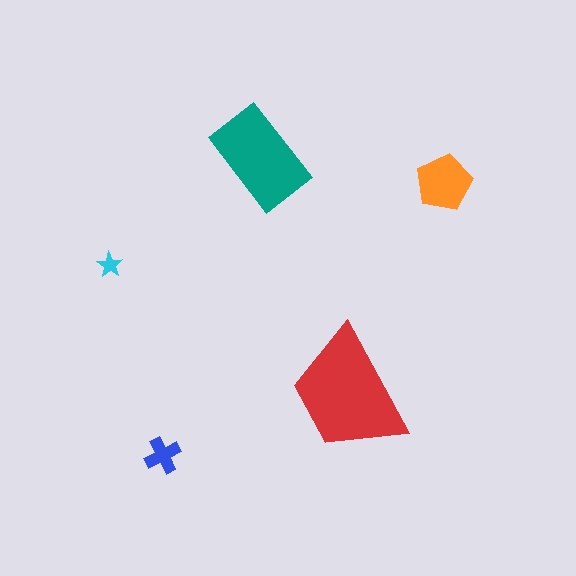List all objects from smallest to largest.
The cyan star, the blue cross, the orange pentagon, the teal rectangle, the red trapezoid.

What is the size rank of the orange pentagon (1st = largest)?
3rd.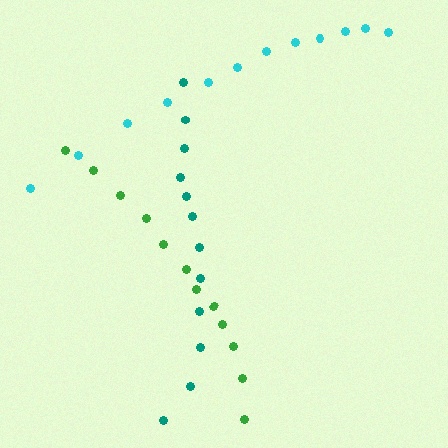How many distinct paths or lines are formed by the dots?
There are 3 distinct paths.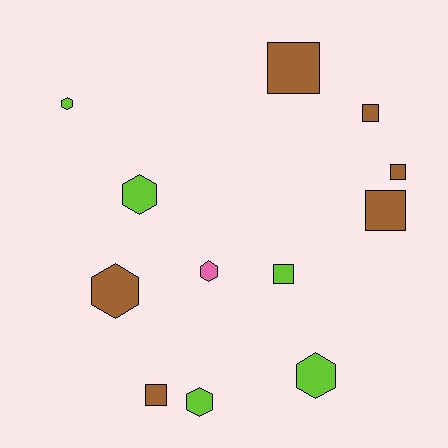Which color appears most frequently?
Brown, with 6 objects.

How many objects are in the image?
There are 12 objects.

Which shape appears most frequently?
Hexagon, with 6 objects.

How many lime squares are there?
There is 1 lime square.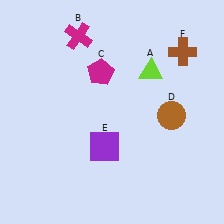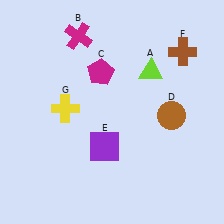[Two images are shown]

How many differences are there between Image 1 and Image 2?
There is 1 difference between the two images.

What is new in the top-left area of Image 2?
A yellow cross (G) was added in the top-left area of Image 2.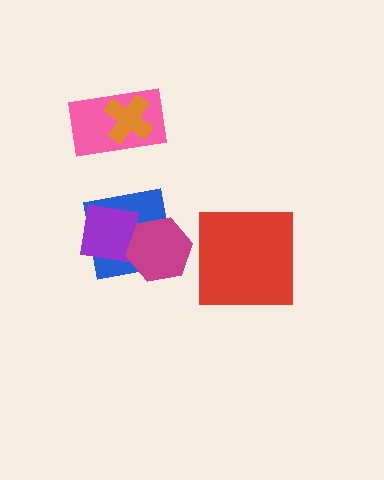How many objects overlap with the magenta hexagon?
2 objects overlap with the magenta hexagon.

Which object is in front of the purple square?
The magenta hexagon is in front of the purple square.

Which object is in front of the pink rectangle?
The orange cross is in front of the pink rectangle.